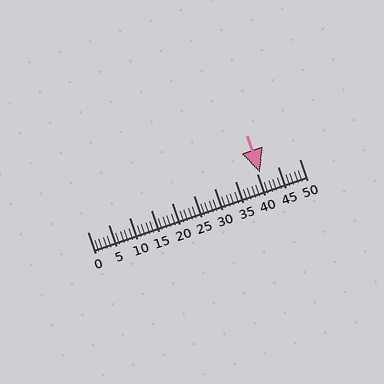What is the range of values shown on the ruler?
The ruler shows values from 0 to 50.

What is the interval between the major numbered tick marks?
The major tick marks are spaced 5 units apart.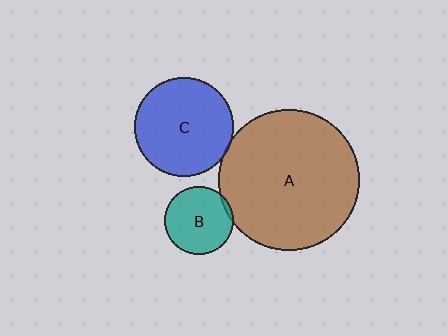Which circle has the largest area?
Circle A (brown).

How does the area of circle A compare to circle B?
Approximately 4.2 times.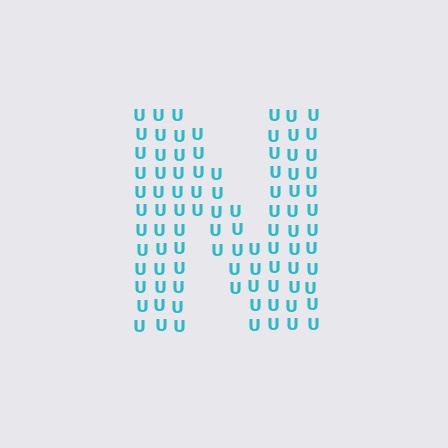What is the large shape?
The large shape is the letter N.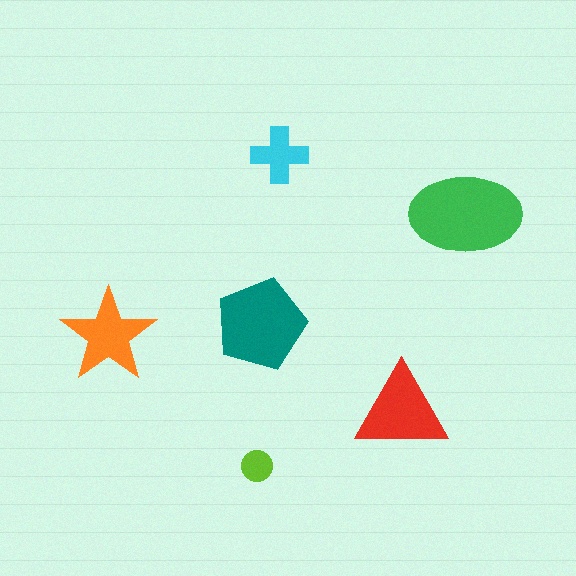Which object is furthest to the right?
The green ellipse is rightmost.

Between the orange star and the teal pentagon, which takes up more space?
The teal pentagon.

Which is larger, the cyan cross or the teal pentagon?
The teal pentagon.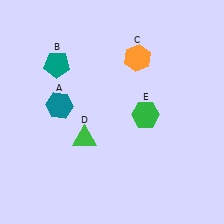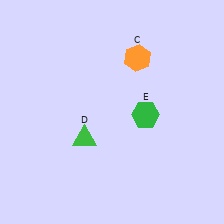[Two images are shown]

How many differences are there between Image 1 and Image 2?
There are 2 differences between the two images.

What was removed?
The teal pentagon (B), the teal hexagon (A) were removed in Image 2.